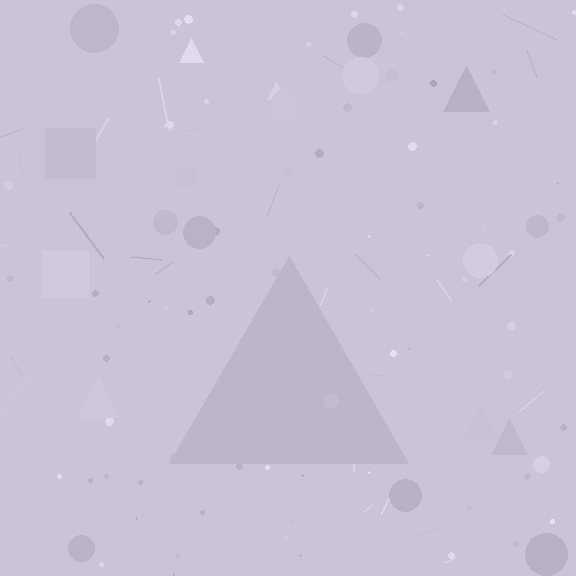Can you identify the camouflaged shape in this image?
The camouflaged shape is a triangle.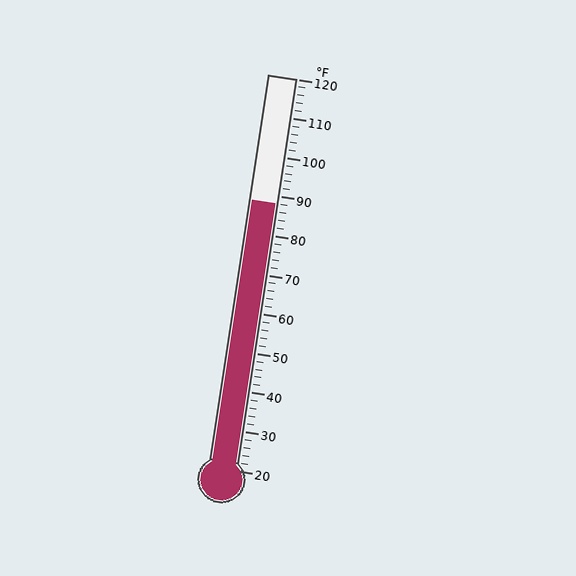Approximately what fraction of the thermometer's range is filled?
The thermometer is filled to approximately 70% of its range.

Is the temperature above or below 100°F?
The temperature is below 100°F.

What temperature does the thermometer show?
The thermometer shows approximately 88°F.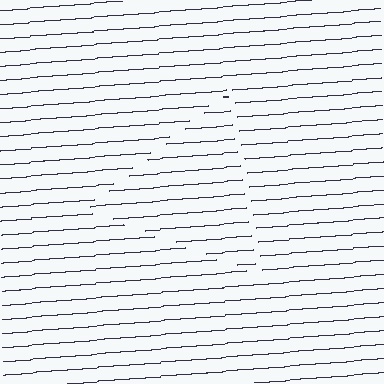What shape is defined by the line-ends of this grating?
An illusory triangle. The interior of the shape contains the same grating, shifted by half a period — the contour is defined by the phase discontinuity where line-ends from the inner and outer gratings abut.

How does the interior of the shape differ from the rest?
The interior of the shape contains the same grating, shifted by half a period — the contour is defined by the phase discontinuity where line-ends from the inner and outer gratings abut.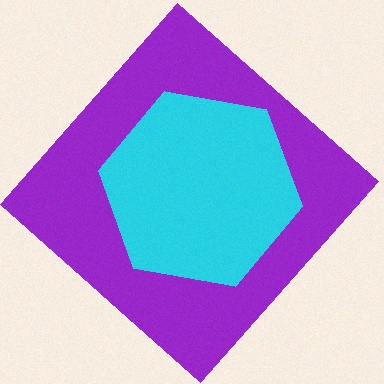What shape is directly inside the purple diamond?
The cyan hexagon.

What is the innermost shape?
The cyan hexagon.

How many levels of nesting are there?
2.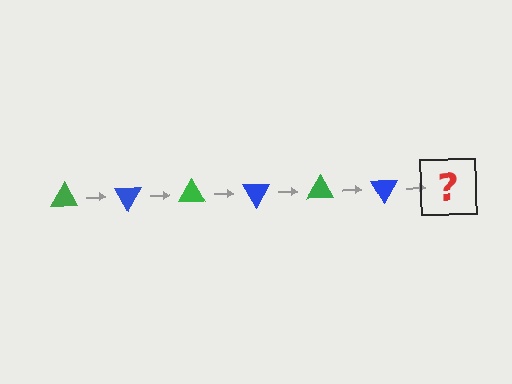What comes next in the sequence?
The next element should be a green triangle, rotated 360 degrees from the start.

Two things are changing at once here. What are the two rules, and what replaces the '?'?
The two rules are that it rotates 60 degrees each step and the color cycles through green and blue. The '?' should be a green triangle, rotated 360 degrees from the start.